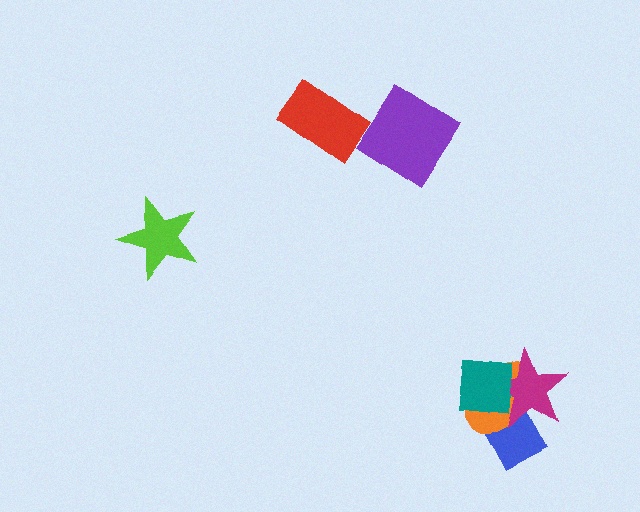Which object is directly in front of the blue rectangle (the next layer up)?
The orange ellipse is directly in front of the blue rectangle.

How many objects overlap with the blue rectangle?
3 objects overlap with the blue rectangle.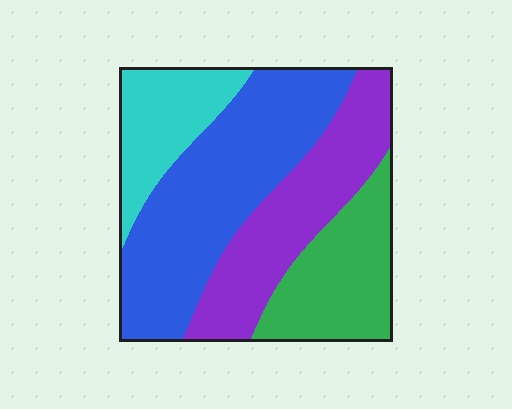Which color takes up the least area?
Cyan, at roughly 15%.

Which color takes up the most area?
Blue, at roughly 40%.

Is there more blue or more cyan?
Blue.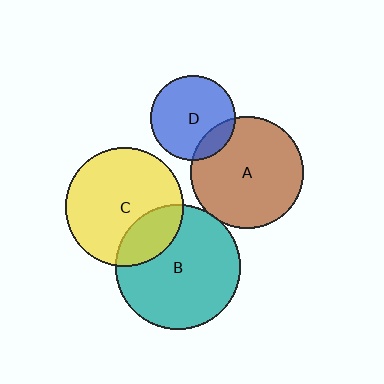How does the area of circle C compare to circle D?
Approximately 1.9 times.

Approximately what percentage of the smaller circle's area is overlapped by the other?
Approximately 5%.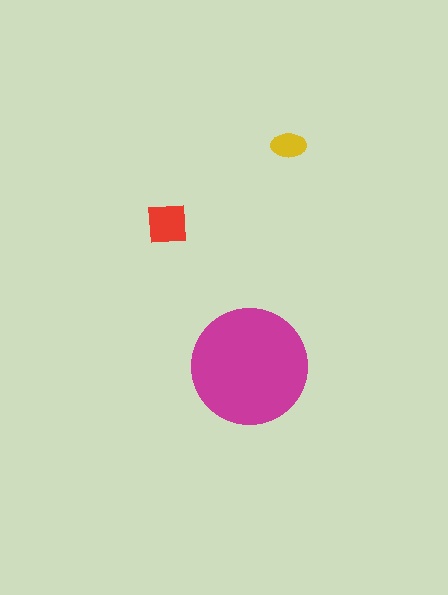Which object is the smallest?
The yellow ellipse.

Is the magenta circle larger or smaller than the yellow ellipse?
Larger.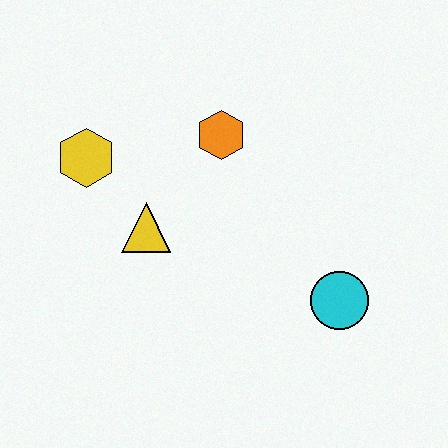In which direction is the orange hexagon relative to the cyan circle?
The orange hexagon is above the cyan circle.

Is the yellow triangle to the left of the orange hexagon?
Yes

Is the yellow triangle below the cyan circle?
No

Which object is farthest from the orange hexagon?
The cyan circle is farthest from the orange hexagon.